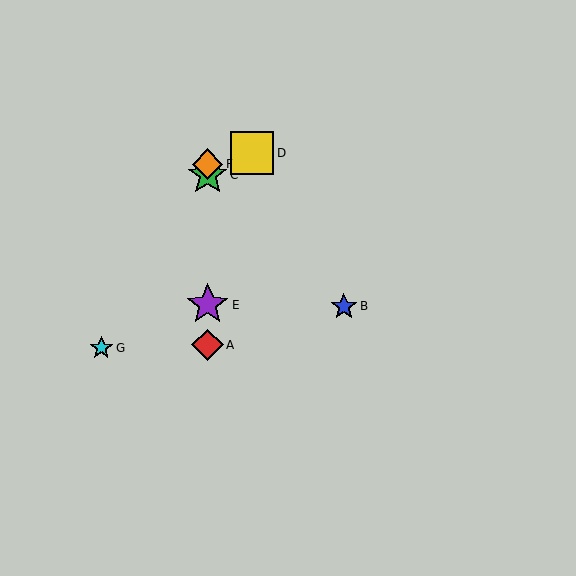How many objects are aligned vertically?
4 objects (A, C, E, F) are aligned vertically.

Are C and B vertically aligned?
No, C is at x≈208 and B is at x≈344.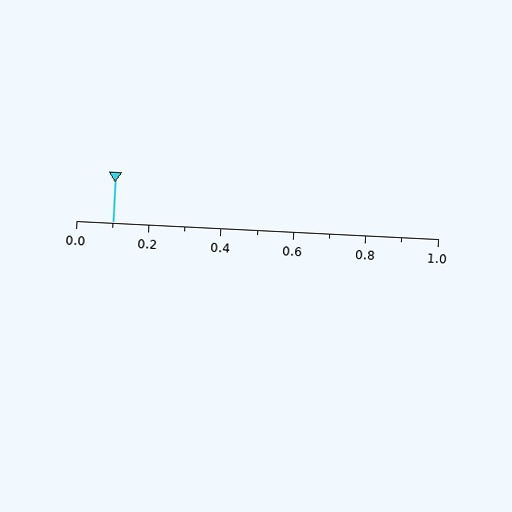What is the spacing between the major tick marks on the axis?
The major ticks are spaced 0.2 apart.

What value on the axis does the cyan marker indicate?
The marker indicates approximately 0.1.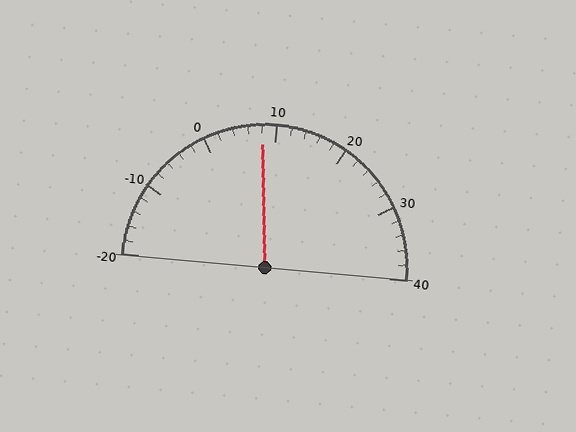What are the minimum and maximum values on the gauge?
The gauge ranges from -20 to 40.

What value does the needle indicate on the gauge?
The needle indicates approximately 8.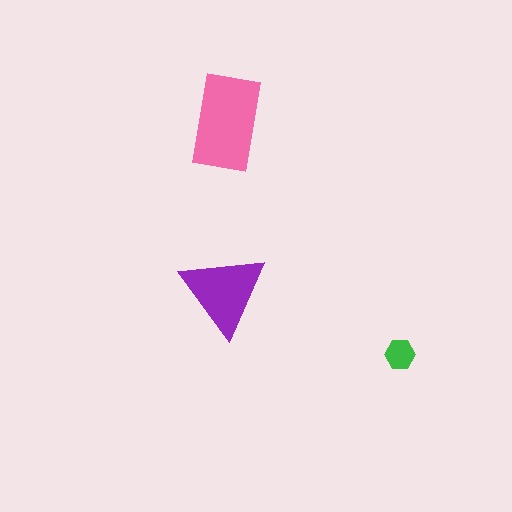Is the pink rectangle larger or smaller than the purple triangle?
Larger.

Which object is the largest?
The pink rectangle.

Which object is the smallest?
The green hexagon.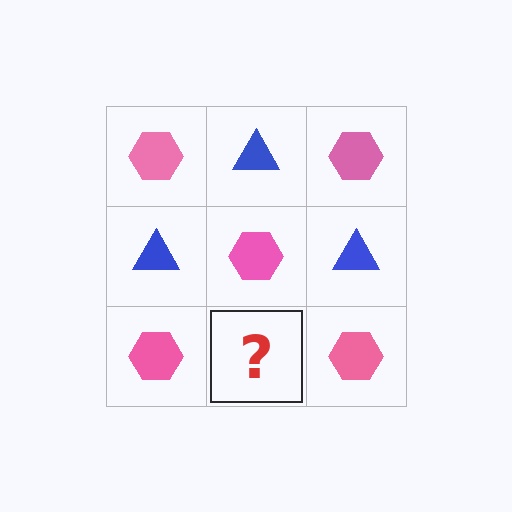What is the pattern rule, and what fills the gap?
The rule is that it alternates pink hexagon and blue triangle in a checkerboard pattern. The gap should be filled with a blue triangle.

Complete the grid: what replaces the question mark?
The question mark should be replaced with a blue triangle.